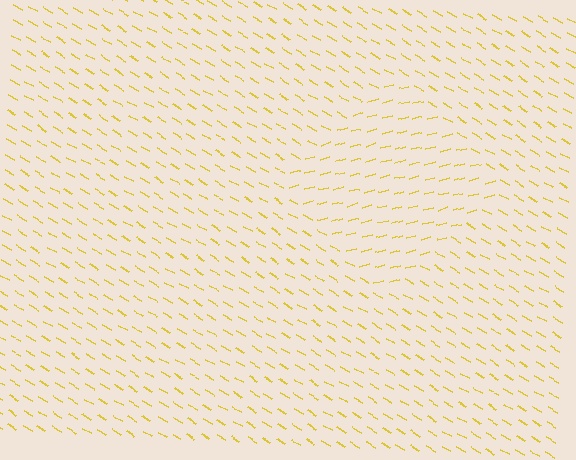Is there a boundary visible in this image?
Yes, there is a texture boundary formed by a change in line orientation.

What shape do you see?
I see a diamond.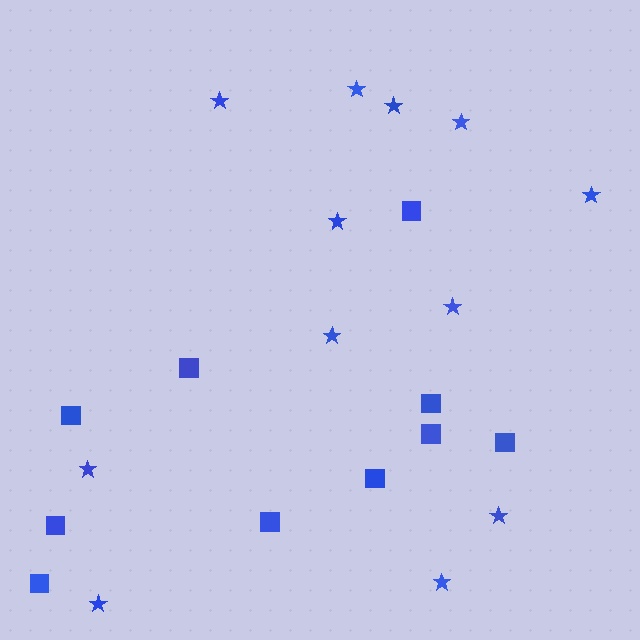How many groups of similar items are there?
There are 2 groups: one group of squares (10) and one group of stars (12).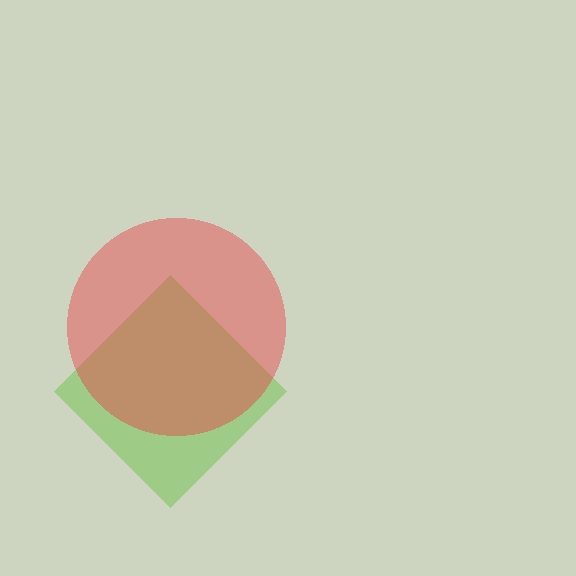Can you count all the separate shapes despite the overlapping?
Yes, there are 2 separate shapes.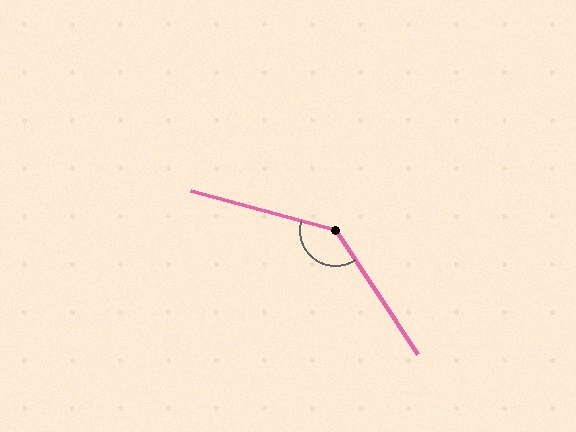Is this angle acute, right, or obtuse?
It is obtuse.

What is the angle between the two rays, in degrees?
Approximately 138 degrees.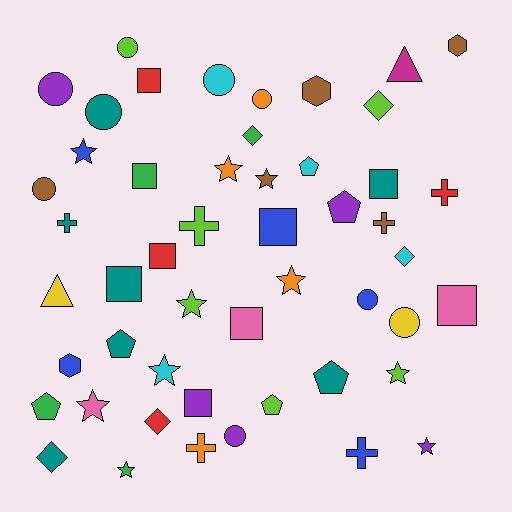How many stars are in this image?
There are 10 stars.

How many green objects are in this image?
There are 4 green objects.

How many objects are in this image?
There are 50 objects.